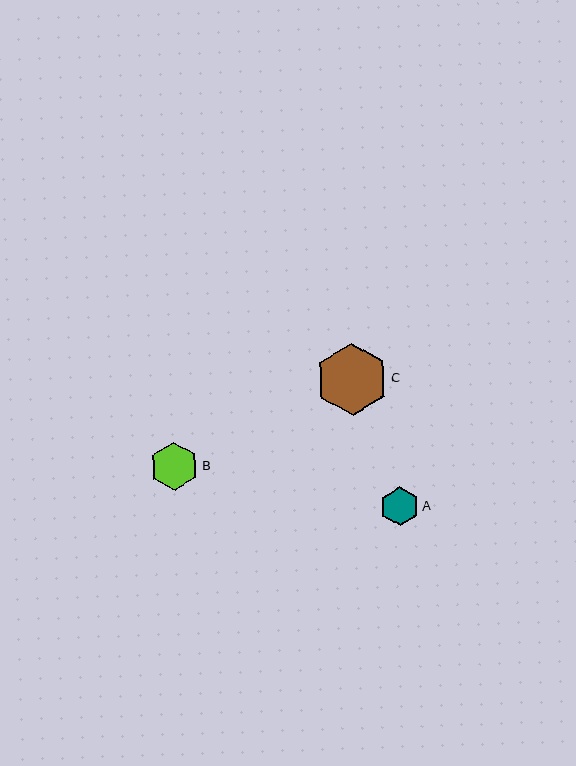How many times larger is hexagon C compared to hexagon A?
Hexagon C is approximately 1.9 times the size of hexagon A.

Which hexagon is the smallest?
Hexagon A is the smallest with a size of approximately 39 pixels.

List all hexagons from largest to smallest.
From largest to smallest: C, B, A.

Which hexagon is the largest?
Hexagon C is the largest with a size of approximately 72 pixels.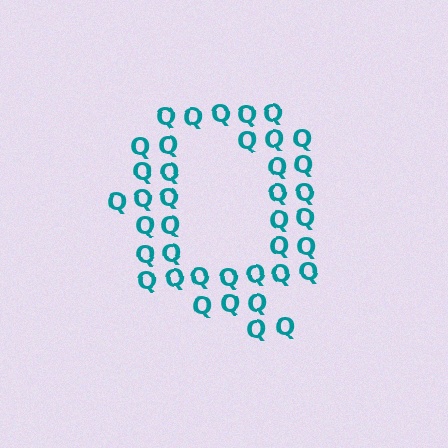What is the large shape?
The large shape is the letter Q.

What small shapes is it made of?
It is made of small letter Q's.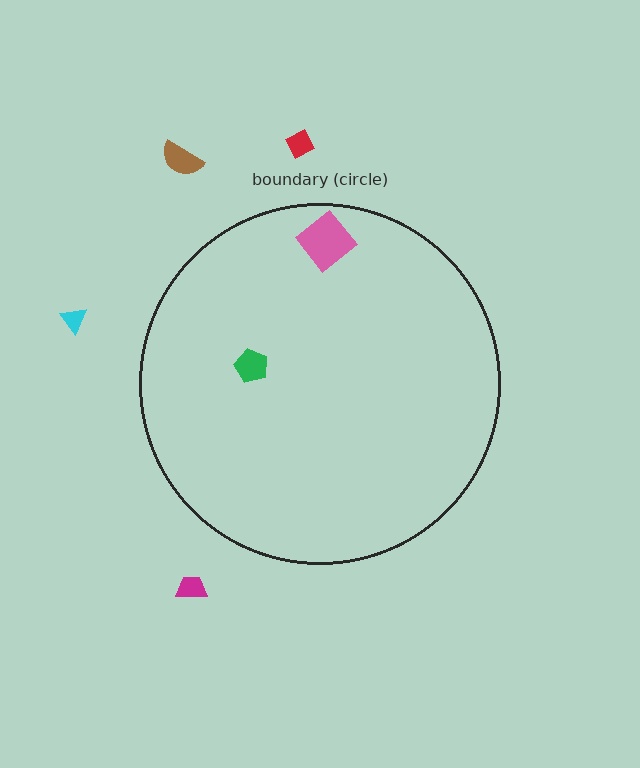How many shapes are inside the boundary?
2 inside, 4 outside.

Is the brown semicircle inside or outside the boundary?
Outside.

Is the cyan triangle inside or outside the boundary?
Outside.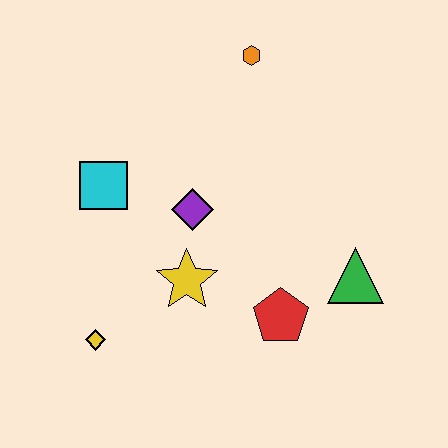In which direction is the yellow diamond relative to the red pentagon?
The yellow diamond is to the left of the red pentagon.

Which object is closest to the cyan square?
The purple diamond is closest to the cyan square.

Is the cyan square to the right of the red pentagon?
No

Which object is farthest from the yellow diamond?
The orange hexagon is farthest from the yellow diamond.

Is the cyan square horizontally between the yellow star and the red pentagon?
No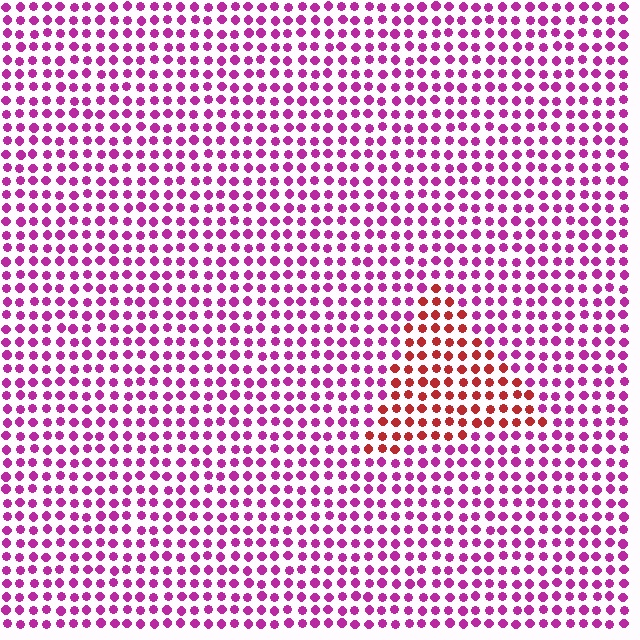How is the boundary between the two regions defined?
The boundary is defined purely by a slight shift in hue (about 48 degrees). Spacing, size, and orientation are identical on both sides.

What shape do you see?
I see a triangle.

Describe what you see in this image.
The image is filled with small magenta elements in a uniform arrangement. A triangle-shaped region is visible where the elements are tinted to a slightly different hue, forming a subtle color boundary.